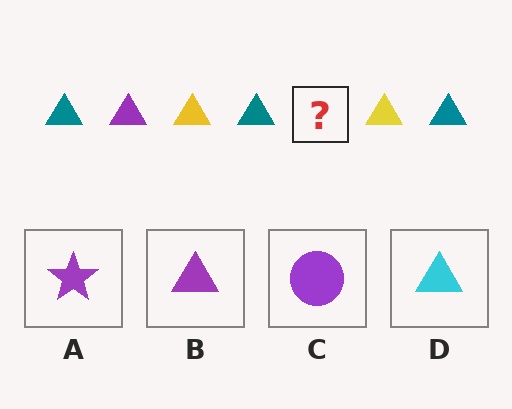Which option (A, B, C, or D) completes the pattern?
B.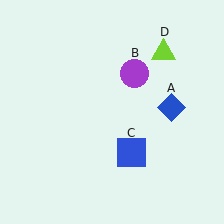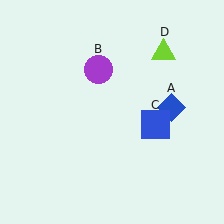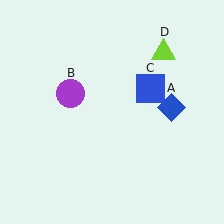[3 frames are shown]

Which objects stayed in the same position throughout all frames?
Blue diamond (object A) and lime triangle (object D) remained stationary.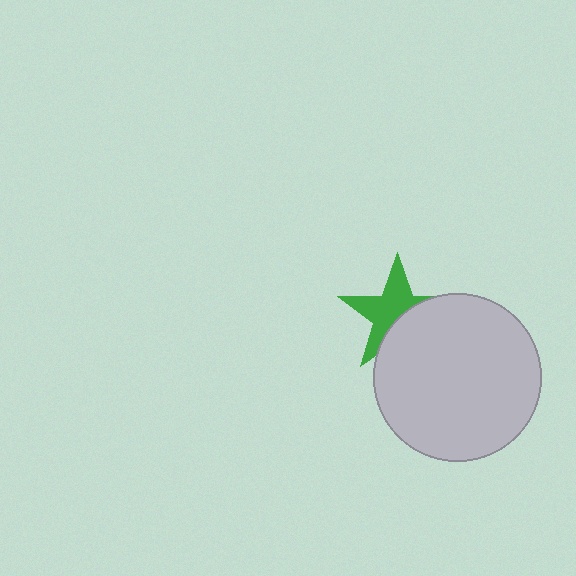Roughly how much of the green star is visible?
About half of it is visible (roughly 58%).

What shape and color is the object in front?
The object in front is a light gray circle.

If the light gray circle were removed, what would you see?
You would see the complete green star.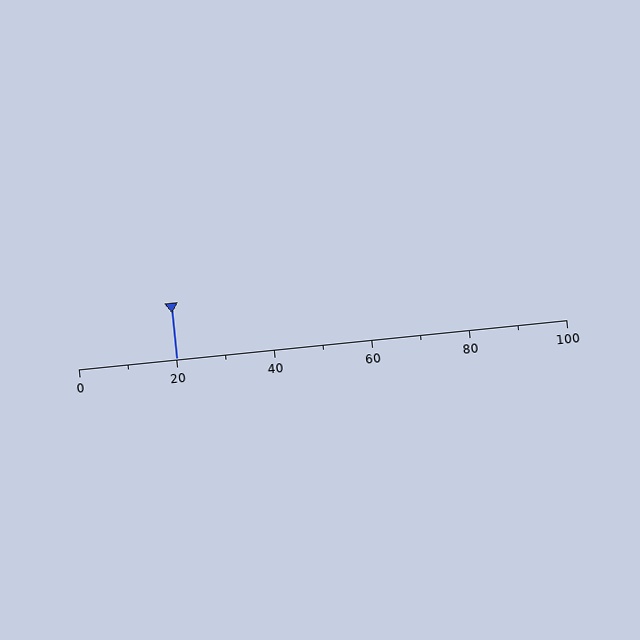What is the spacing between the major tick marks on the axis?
The major ticks are spaced 20 apart.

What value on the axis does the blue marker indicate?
The marker indicates approximately 20.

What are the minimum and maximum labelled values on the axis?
The axis runs from 0 to 100.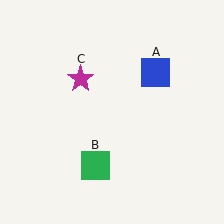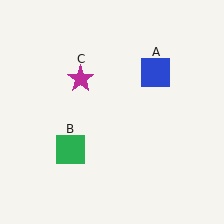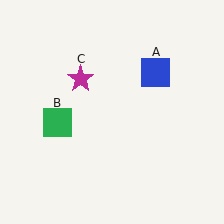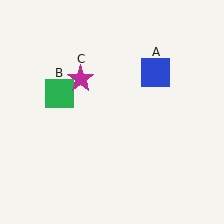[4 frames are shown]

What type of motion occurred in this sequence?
The green square (object B) rotated clockwise around the center of the scene.